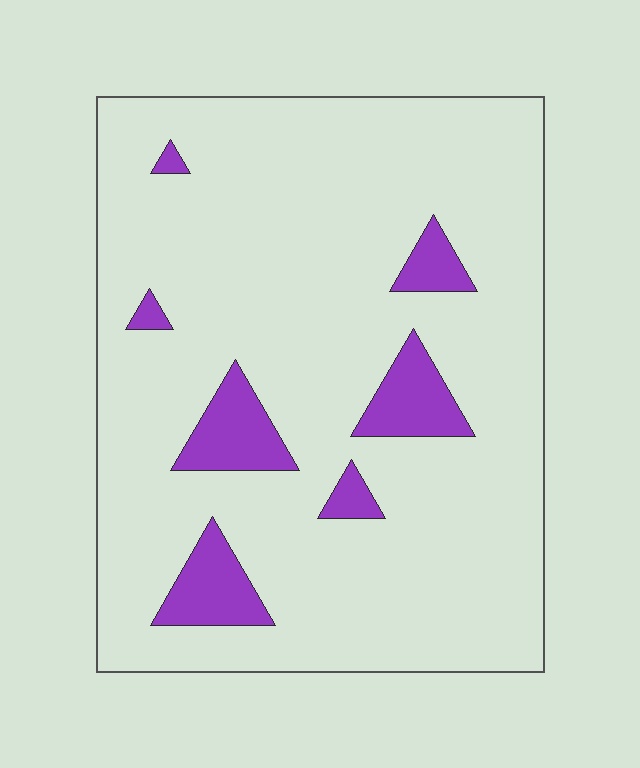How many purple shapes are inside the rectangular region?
7.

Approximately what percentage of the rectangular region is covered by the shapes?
Approximately 10%.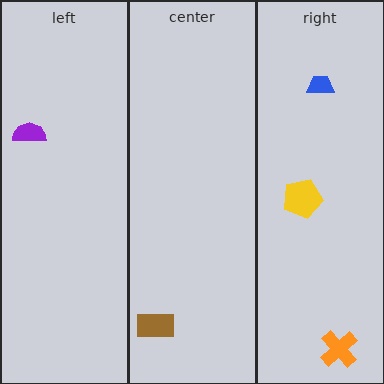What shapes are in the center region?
The brown rectangle.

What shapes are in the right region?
The yellow pentagon, the orange cross, the blue trapezoid.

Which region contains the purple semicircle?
The left region.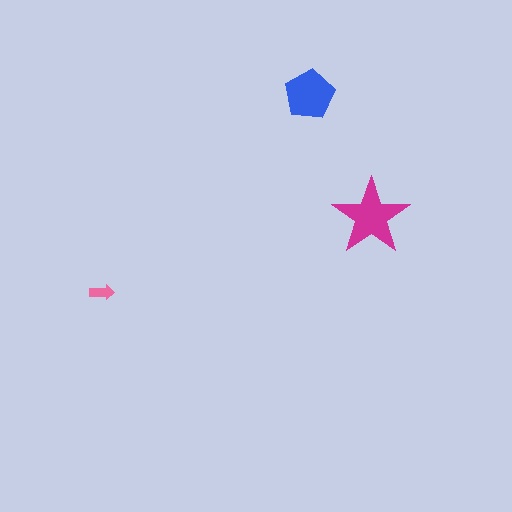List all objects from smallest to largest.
The pink arrow, the blue pentagon, the magenta star.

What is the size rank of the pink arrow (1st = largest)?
3rd.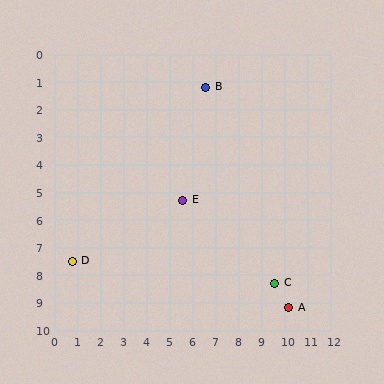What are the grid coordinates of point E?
Point E is at approximately (5.6, 5.3).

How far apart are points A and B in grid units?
Points A and B are about 8.8 grid units apart.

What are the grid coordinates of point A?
Point A is at approximately (10.2, 9.2).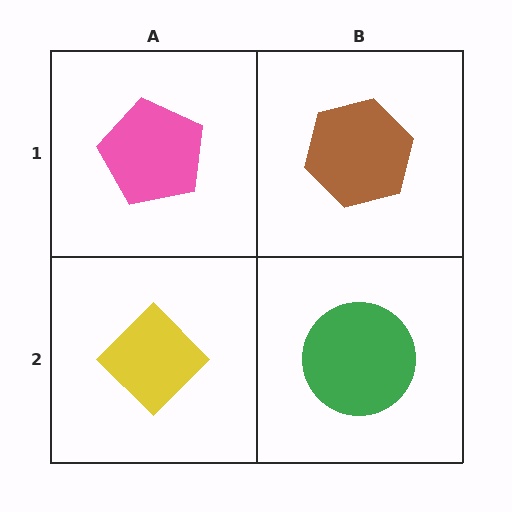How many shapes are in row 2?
2 shapes.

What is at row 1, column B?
A brown hexagon.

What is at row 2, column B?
A green circle.